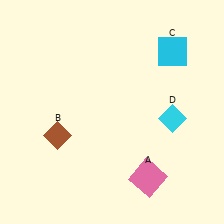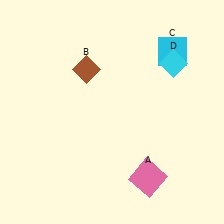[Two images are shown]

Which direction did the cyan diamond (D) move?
The cyan diamond (D) moved up.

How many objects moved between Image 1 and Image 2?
2 objects moved between the two images.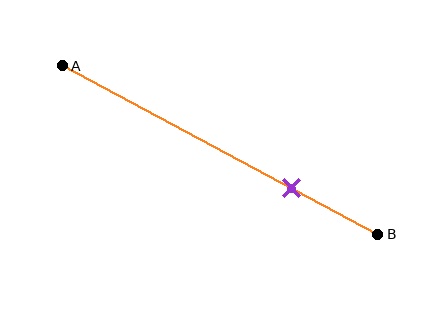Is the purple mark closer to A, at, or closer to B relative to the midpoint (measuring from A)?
The purple mark is closer to point B than the midpoint of segment AB.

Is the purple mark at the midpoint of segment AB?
No, the mark is at about 75% from A, not at the 50% midpoint.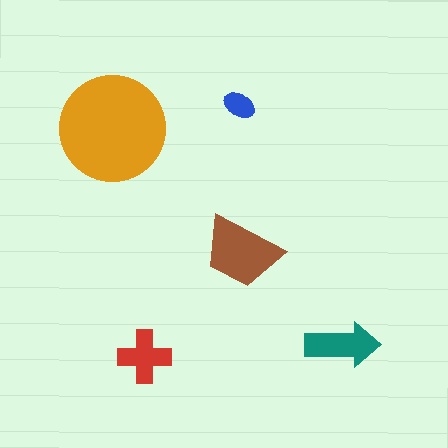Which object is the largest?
The orange circle.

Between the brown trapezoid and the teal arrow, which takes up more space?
The brown trapezoid.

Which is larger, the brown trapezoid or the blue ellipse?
The brown trapezoid.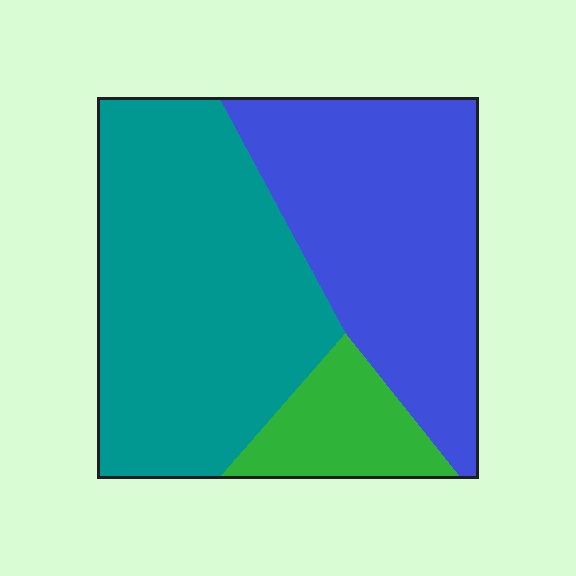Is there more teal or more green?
Teal.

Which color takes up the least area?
Green, at roughly 10%.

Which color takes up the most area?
Teal, at roughly 50%.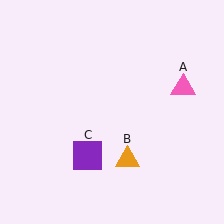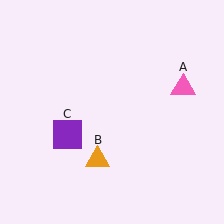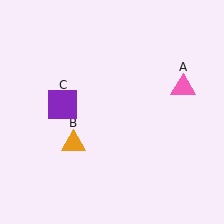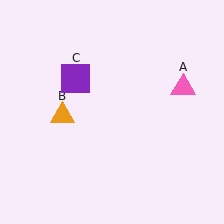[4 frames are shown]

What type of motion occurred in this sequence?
The orange triangle (object B), purple square (object C) rotated clockwise around the center of the scene.